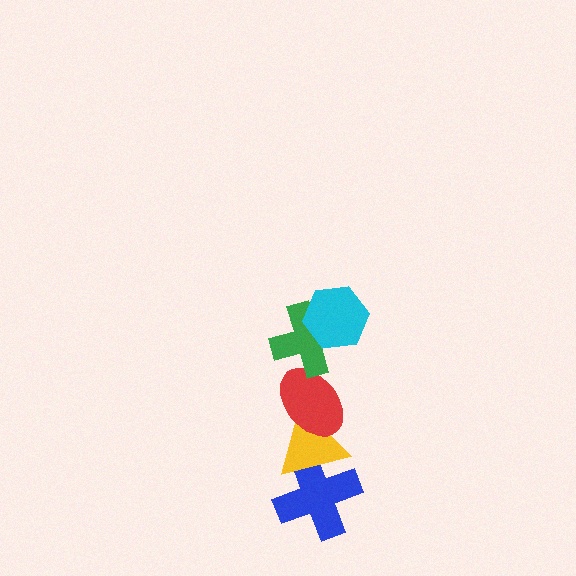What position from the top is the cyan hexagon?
The cyan hexagon is 1st from the top.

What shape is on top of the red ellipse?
The green cross is on top of the red ellipse.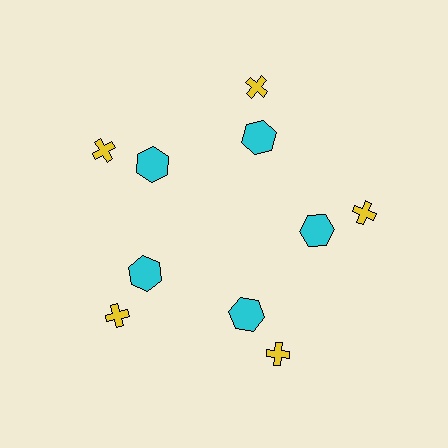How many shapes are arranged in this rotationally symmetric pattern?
There are 10 shapes, arranged in 5 groups of 2.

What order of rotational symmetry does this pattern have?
This pattern has 5-fold rotational symmetry.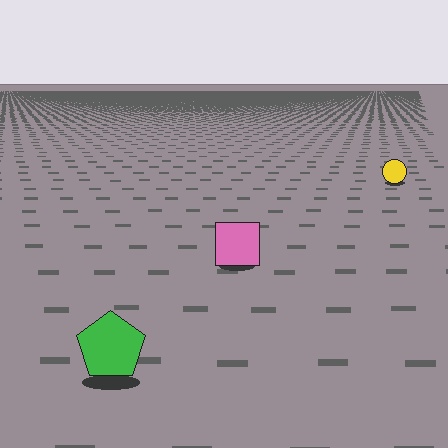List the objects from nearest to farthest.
From nearest to farthest: the green pentagon, the pink square, the yellow circle.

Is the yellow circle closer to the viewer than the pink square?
No. The pink square is closer — you can tell from the texture gradient: the ground texture is coarser near it.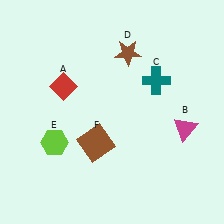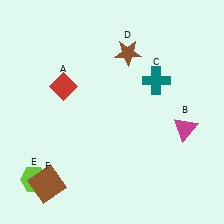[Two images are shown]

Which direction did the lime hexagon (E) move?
The lime hexagon (E) moved down.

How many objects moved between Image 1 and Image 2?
2 objects moved between the two images.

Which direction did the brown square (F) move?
The brown square (F) moved left.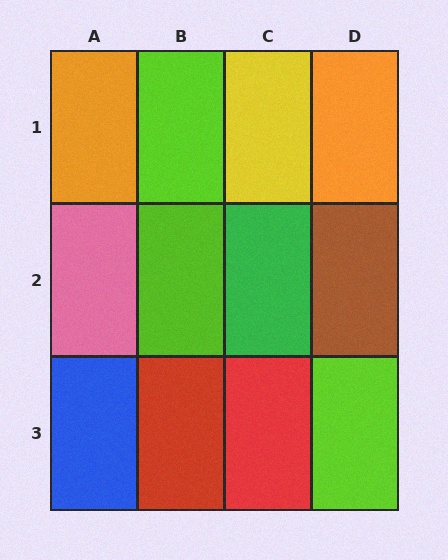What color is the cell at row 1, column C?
Yellow.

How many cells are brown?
1 cell is brown.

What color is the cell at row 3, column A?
Blue.